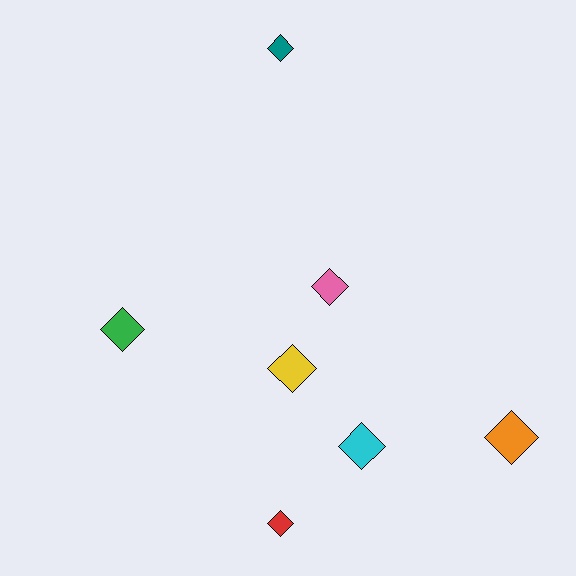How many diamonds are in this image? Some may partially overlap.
There are 7 diamonds.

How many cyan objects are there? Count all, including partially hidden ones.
There is 1 cyan object.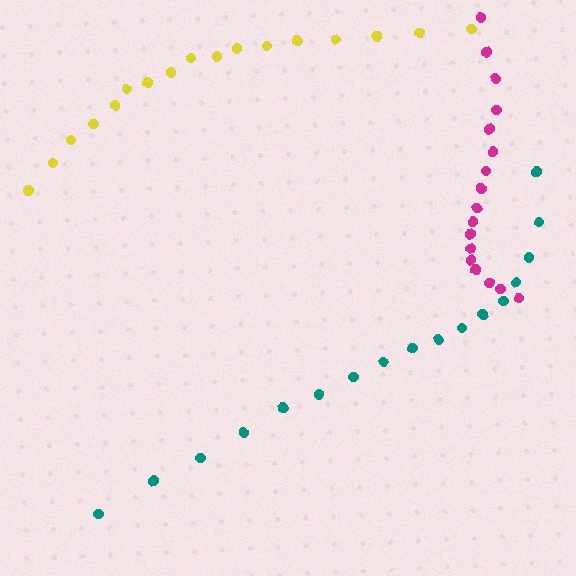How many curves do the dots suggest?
There are 3 distinct paths.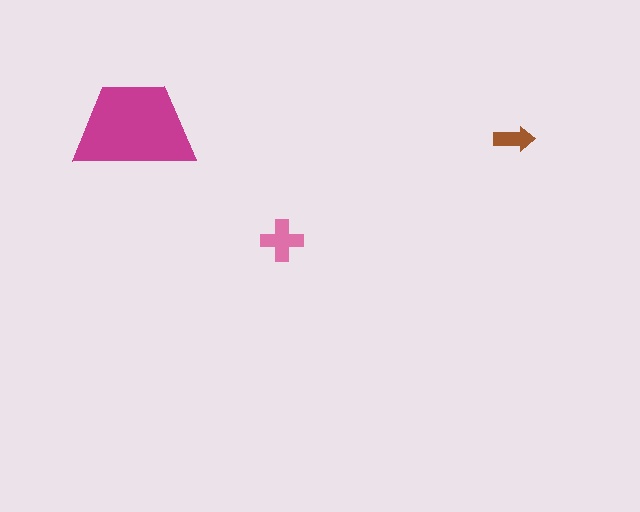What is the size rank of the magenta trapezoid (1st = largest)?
1st.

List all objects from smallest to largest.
The brown arrow, the pink cross, the magenta trapezoid.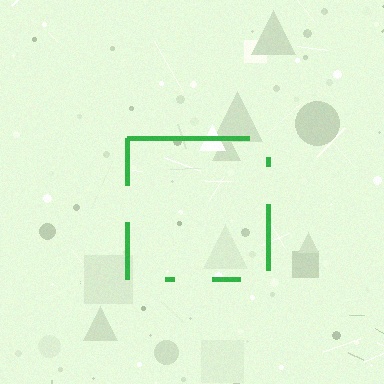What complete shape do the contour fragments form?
The contour fragments form a square.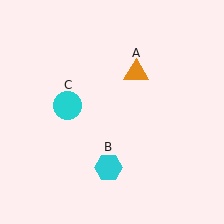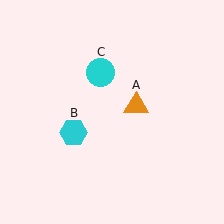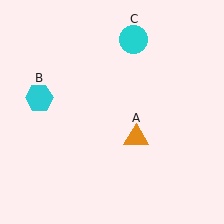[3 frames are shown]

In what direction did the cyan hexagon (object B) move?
The cyan hexagon (object B) moved up and to the left.